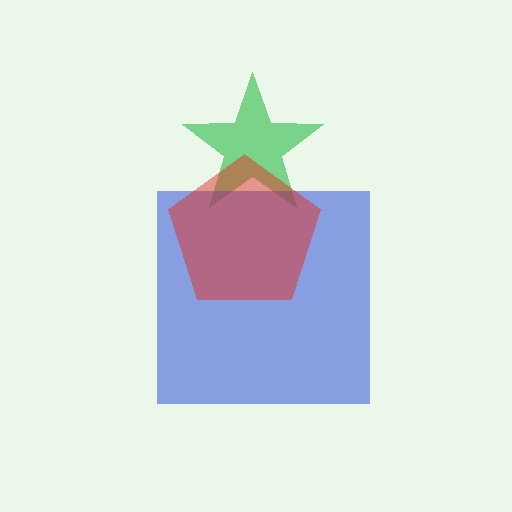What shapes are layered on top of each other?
The layered shapes are: a green star, a blue square, a red pentagon.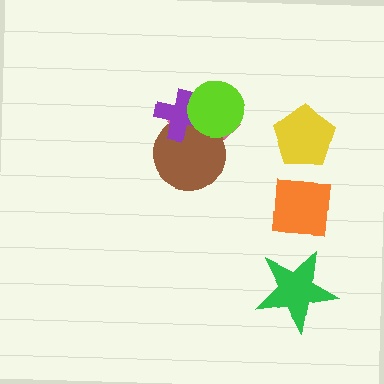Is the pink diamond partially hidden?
Yes, it is partially covered by another shape.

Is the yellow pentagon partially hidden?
No, no other shape covers it.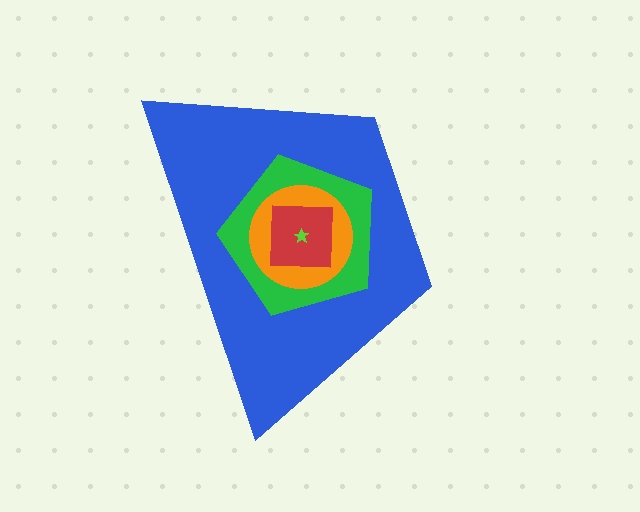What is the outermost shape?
The blue trapezoid.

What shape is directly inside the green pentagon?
The orange circle.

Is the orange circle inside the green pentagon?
Yes.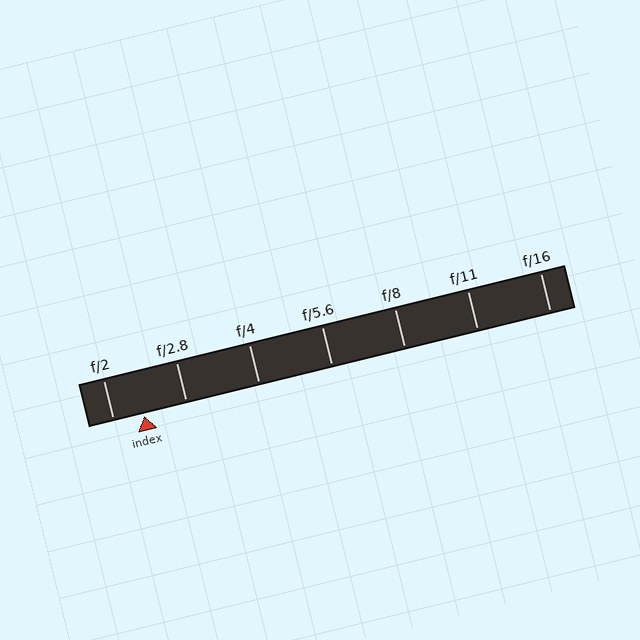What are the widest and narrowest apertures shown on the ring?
The widest aperture shown is f/2 and the narrowest is f/16.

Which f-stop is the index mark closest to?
The index mark is closest to f/2.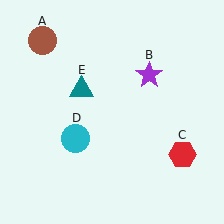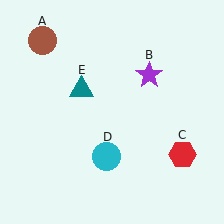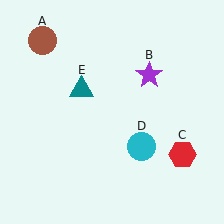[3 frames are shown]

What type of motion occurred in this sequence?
The cyan circle (object D) rotated counterclockwise around the center of the scene.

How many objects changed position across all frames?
1 object changed position: cyan circle (object D).